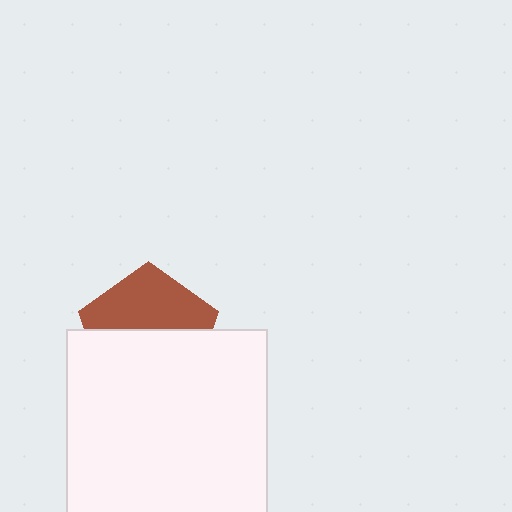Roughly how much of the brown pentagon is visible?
About half of it is visible (roughly 46%).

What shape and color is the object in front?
The object in front is a white square.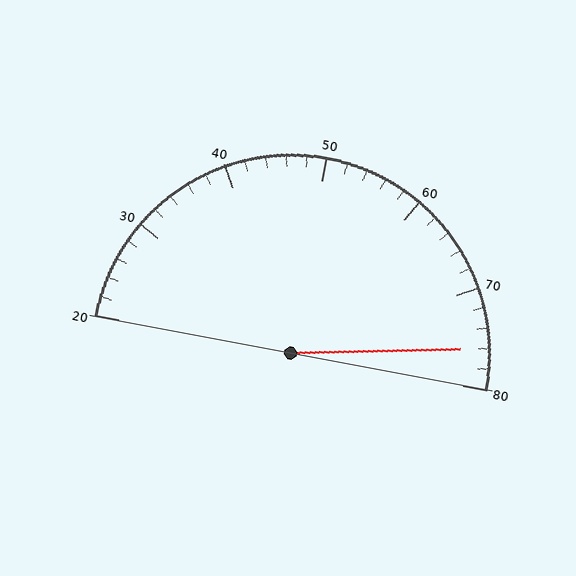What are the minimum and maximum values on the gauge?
The gauge ranges from 20 to 80.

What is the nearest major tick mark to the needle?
The nearest major tick mark is 80.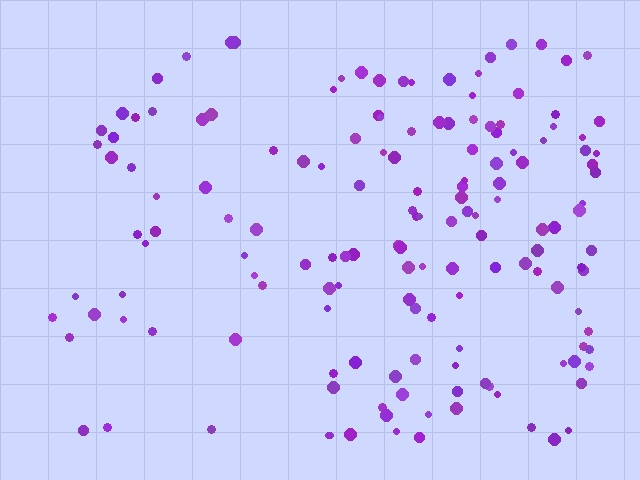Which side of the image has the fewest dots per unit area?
The left.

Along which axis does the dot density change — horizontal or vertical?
Horizontal.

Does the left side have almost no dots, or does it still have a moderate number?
Still a moderate number, just noticeably fewer than the right.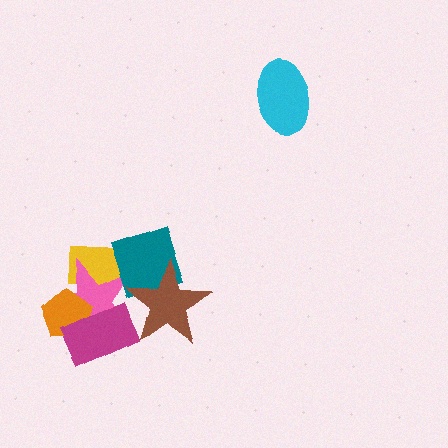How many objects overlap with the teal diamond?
3 objects overlap with the teal diamond.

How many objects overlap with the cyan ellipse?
0 objects overlap with the cyan ellipse.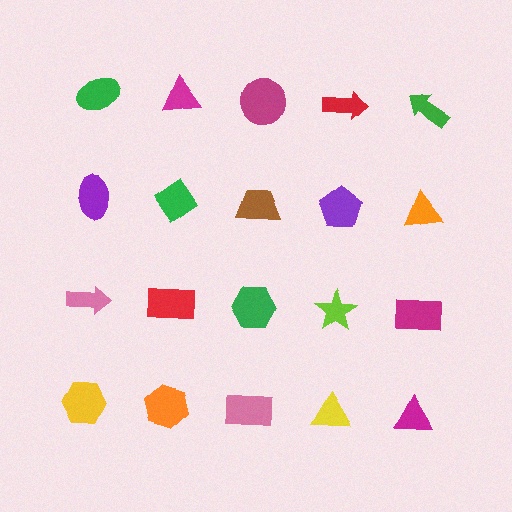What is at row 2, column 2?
A green diamond.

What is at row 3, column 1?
A pink arrow.